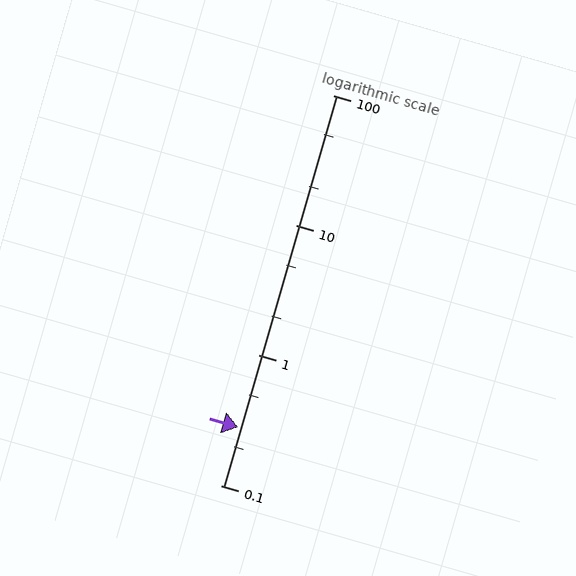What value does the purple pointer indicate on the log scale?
The pointer indicates approximately 0.28.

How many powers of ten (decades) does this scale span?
The scale spans 3 decades, from 0.1 to 100.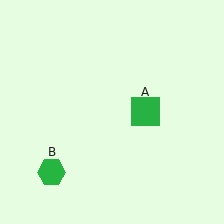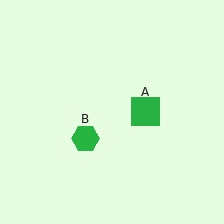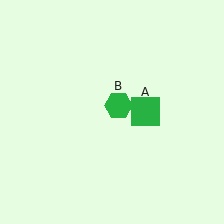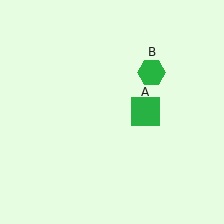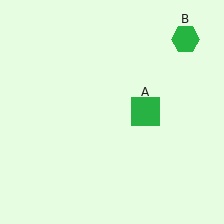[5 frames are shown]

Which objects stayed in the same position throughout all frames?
Green square (object A) remained stationary.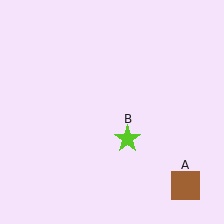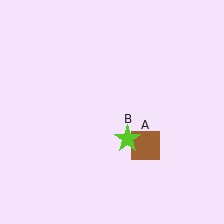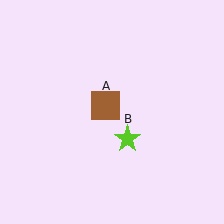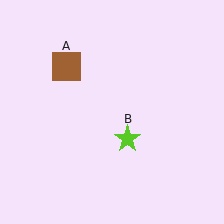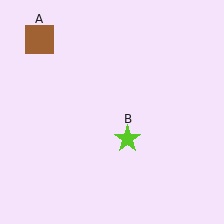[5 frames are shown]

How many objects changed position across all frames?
1 object changed position: brown square (object A).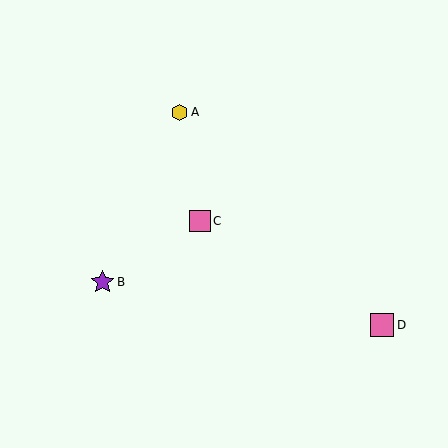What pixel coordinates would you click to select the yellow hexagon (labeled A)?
Click at (180, 112) to select the yellow hexagon A.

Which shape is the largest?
The purple star (labeled B) is the largest.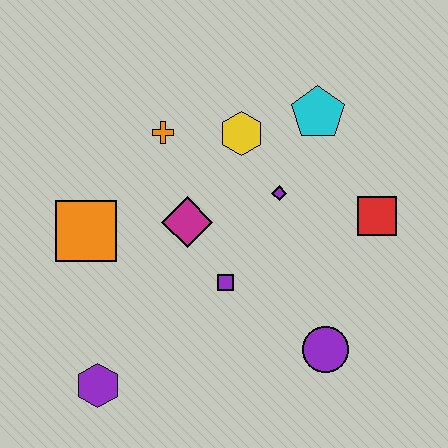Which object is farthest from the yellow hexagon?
The purple hexagon is farthest from the yellow hexagon.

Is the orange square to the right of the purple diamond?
No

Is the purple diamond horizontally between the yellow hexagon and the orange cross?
No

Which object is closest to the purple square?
The magenta diamond is closest to the purple square.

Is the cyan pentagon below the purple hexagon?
No